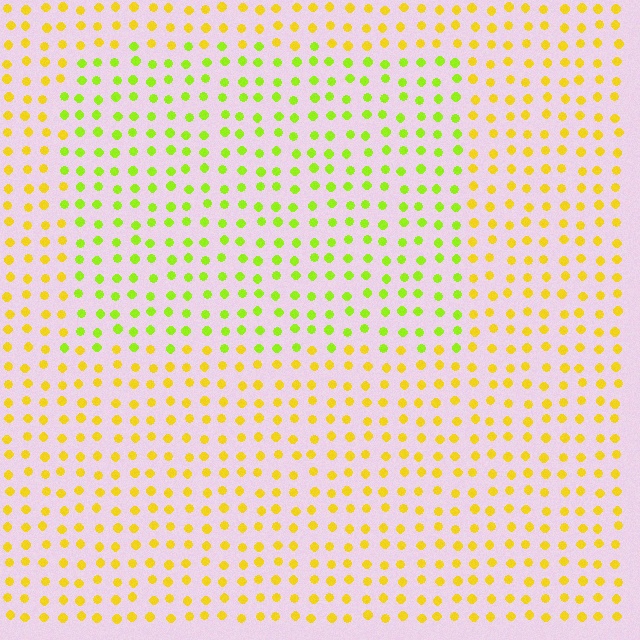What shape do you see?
I see a rectangle.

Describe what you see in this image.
The image is filled with small yellow elements in a uniform arrangement. A rectangle-shaped region is visible where the elements are tinted to a slightly different hue, forming a subtle color boundary.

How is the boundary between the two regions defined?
The boundary is defined purely by a slight shift in hue (about 35 degrees). Spacing, size, and orientation are identical on both sides.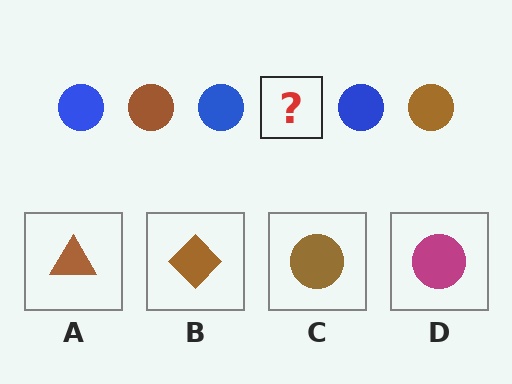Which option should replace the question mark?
Option C.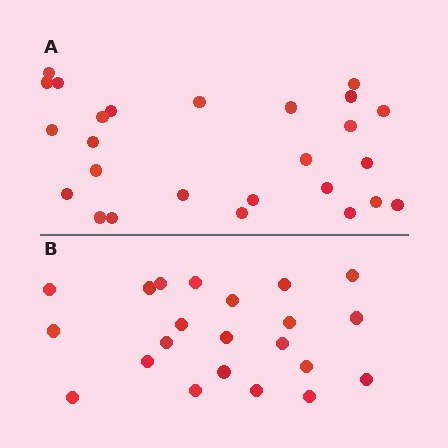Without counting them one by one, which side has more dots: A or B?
Region A (the top region) has more dots.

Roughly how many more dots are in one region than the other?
Region A has about 4 more dots than region B.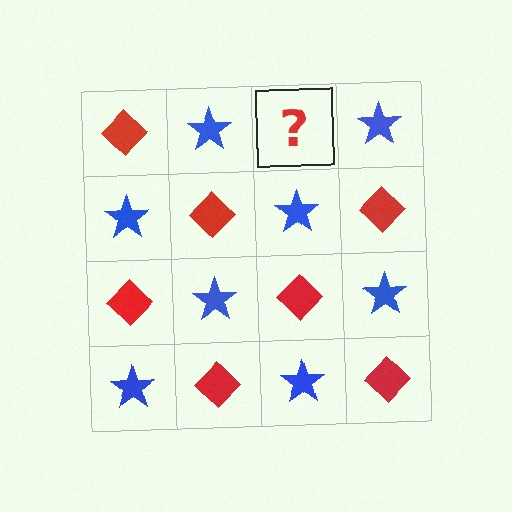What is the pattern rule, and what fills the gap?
The rule is that it alternates red diamond and blue star in a checkerboard pattern. The gap should be filled with a red diamond.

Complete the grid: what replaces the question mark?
The question mark should be replaced with a red diamond.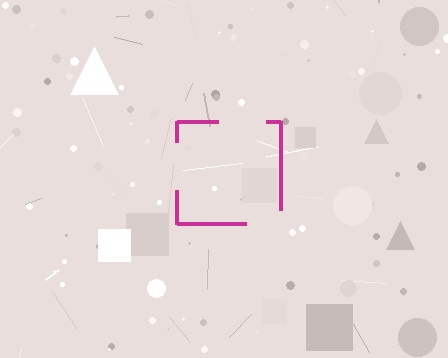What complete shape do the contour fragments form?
The contour fragments form a square.